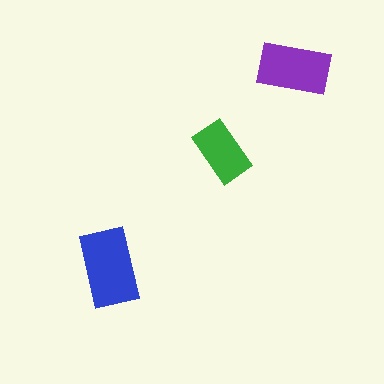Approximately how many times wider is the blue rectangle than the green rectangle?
About 1.5 times wider.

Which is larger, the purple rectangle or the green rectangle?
The purple one.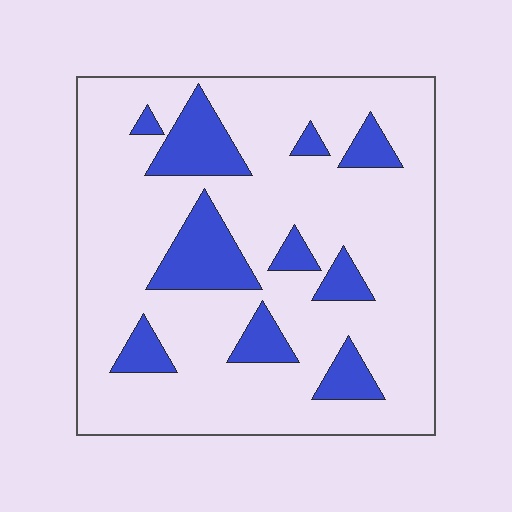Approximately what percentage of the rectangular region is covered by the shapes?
Approximately 20%.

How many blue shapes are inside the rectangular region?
10.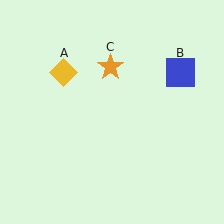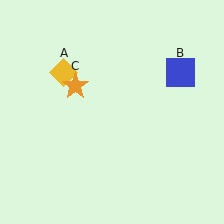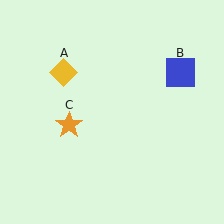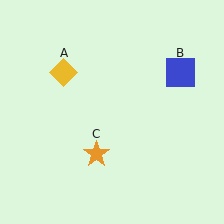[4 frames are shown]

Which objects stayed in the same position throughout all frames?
Yellow diamond (object A) and blue square (object B) remained stationary.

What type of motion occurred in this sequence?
The orange star (object C) rotated counterclockwise around the center of the scene.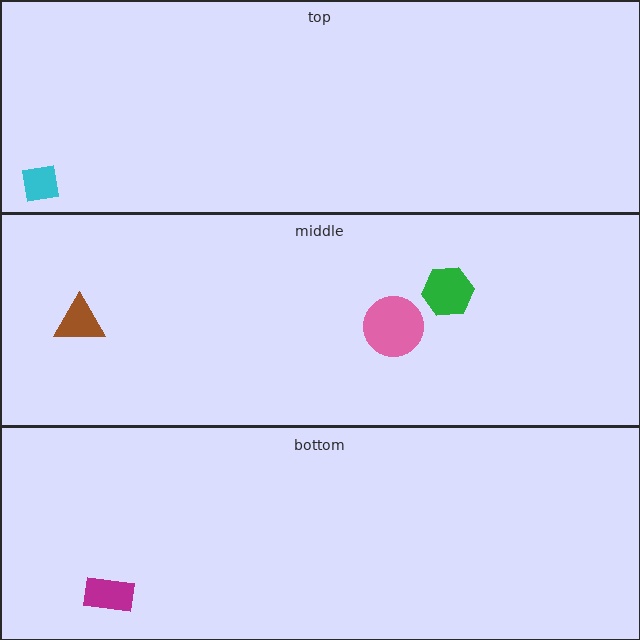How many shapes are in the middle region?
3.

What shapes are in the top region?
The cyan square.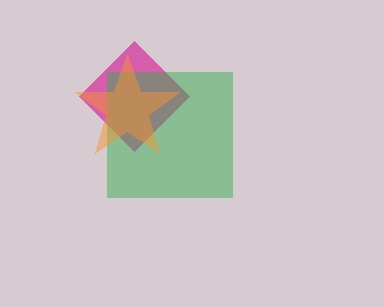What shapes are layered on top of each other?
The layered shapes are: a magenta diamond, a green square, an orange star.